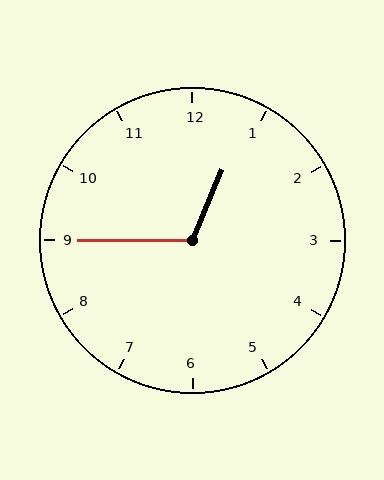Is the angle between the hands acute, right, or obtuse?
It is obtuse.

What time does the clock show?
12:45.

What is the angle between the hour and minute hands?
Approximately 112 degrees.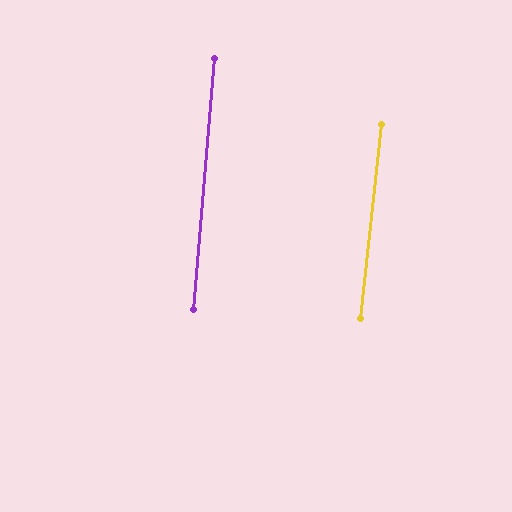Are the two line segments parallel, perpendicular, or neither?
Parallel — their directions differ by only 1.3°.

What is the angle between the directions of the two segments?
Approximately 1 degree.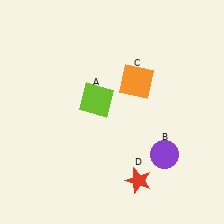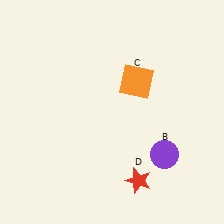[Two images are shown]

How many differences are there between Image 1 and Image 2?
There is 1 difference between the two images.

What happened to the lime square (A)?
The lime square (A) was removed in Image 2. It was in the top-left area of Image 1.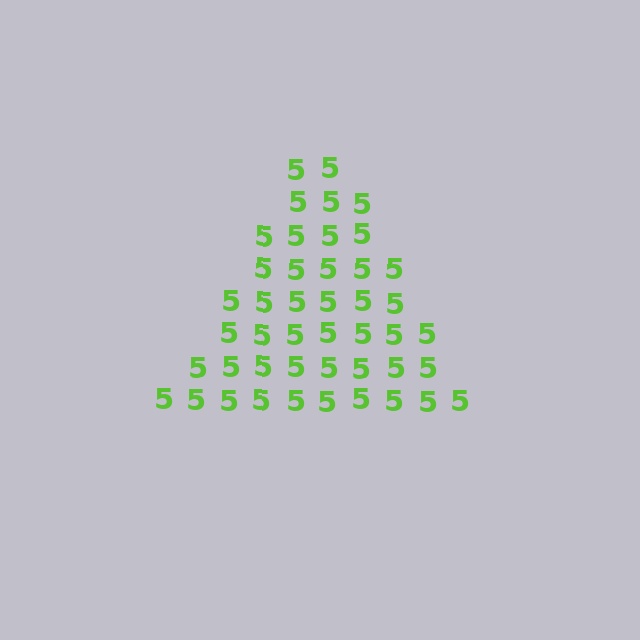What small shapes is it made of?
It is made of small digit 5's.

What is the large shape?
The large shape is a triangle.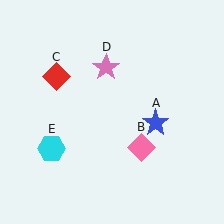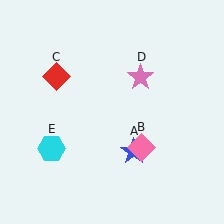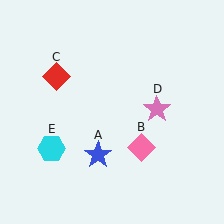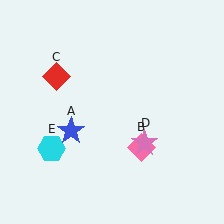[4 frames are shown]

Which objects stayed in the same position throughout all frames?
Pink diamond (object B) and red diamond (object C) and cyan hexagon (object E) remained stationary.